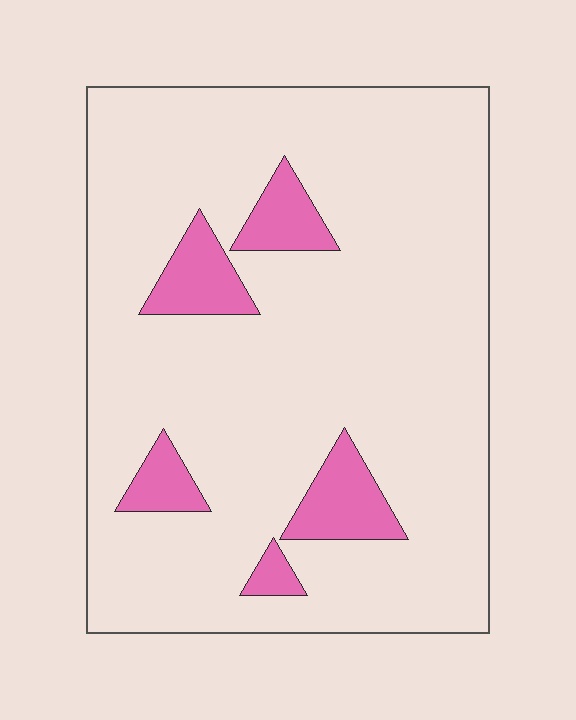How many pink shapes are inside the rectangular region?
5.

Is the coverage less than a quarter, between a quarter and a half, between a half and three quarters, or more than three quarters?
Less than a quarter.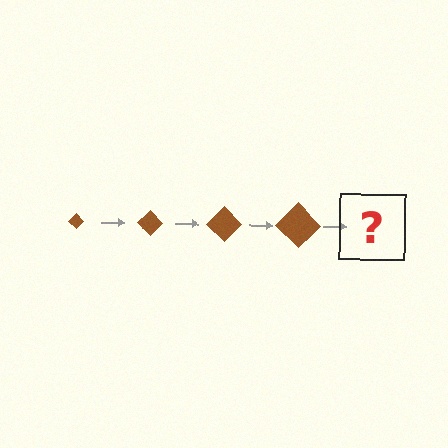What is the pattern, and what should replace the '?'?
The pattern is that the diamond gets progressively larger each step. The '?' should be a brown diamond, larger than the previous one.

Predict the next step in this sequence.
The next step is a brown diamond, larger than the previous one.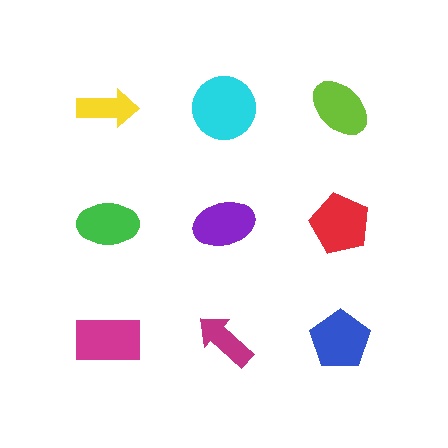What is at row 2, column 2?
A purple ellipse.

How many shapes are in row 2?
3 shapes.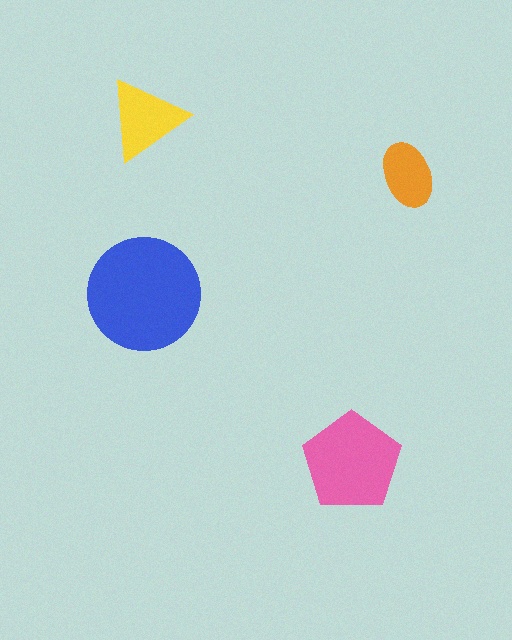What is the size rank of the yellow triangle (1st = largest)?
3rd.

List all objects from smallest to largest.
The orange ellipse, the yellow triangle, the pink pentagon, the blue circle.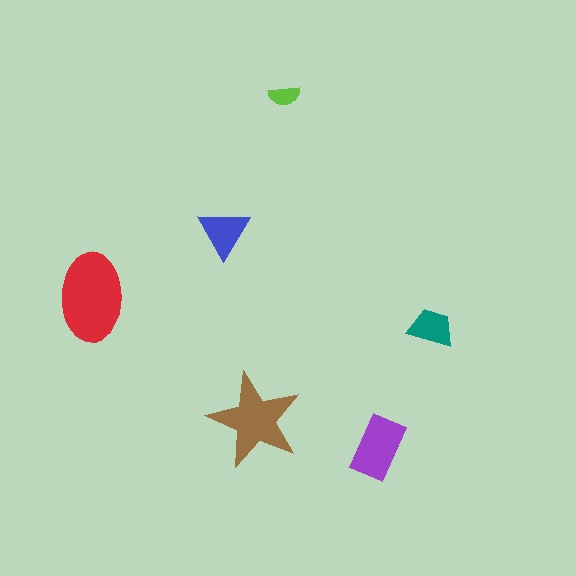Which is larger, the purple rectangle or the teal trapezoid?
The purple rectangle.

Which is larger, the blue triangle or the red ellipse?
The red ellipse.